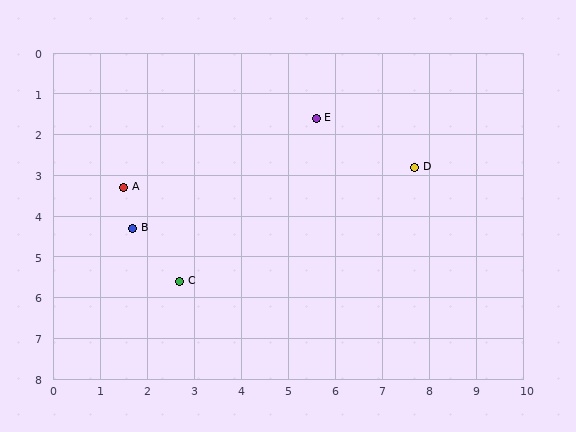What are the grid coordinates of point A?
Point A is at approximately (1.5, 3.3).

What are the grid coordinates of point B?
Point B is at approximately (1.7, 4.3).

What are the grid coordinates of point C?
Point C is at approximately (2.7, 5.6).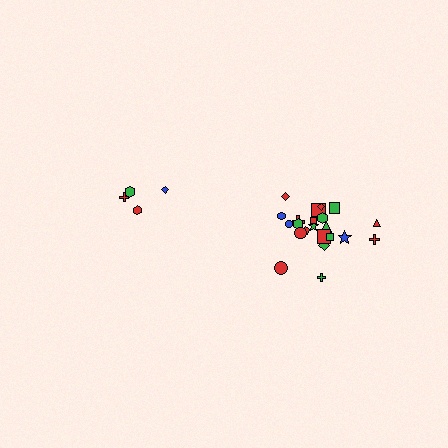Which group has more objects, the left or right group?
The right group.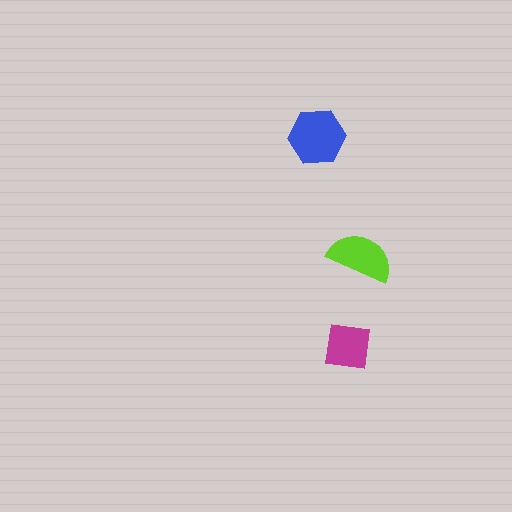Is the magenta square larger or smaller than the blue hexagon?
Smaller.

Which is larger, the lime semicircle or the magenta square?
The lime semicircle.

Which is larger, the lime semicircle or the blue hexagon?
The blue hexagon.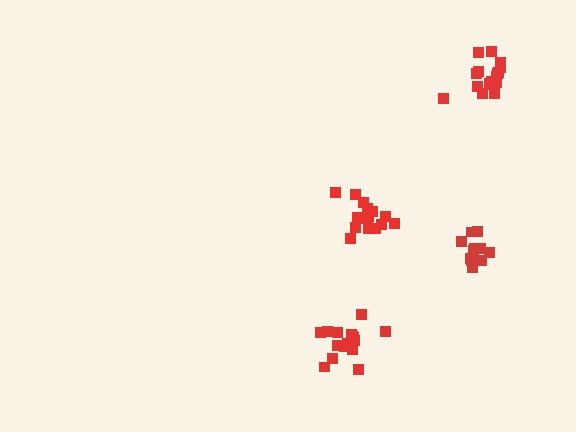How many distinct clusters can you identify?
There are 4 distinct clusters.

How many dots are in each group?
Group 1: 17 dots, Group 2: 17 dots, Group 3: 16 dots, Group 4: 12 dots (62 total).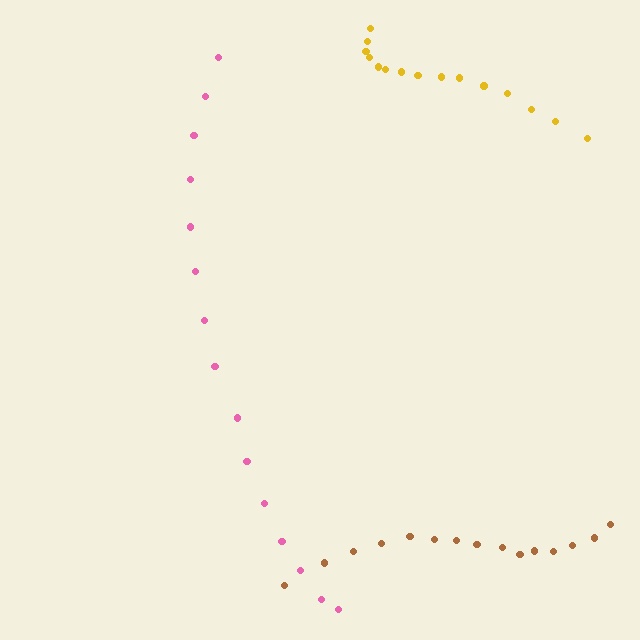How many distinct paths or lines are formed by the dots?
There are 3 distinct paths.